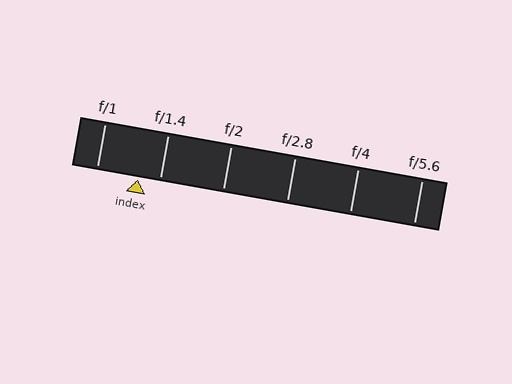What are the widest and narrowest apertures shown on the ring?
The widest aperture shown is f/1 and the narrowest is f/5.6.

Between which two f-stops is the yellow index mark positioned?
The index mark is between f/1 and f/1.4.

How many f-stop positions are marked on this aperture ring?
There are 6 f-stop positions marked.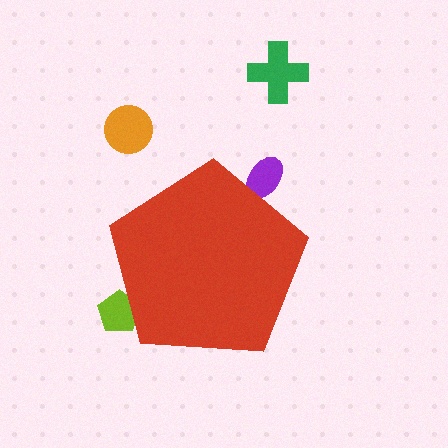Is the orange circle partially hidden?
No, the orange circle is fully visible.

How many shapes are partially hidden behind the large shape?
2 shapes are partially hidden.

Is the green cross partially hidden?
No, the green cross is fully visible.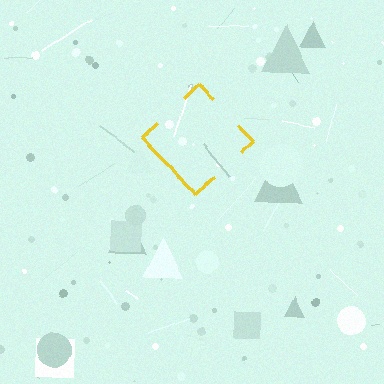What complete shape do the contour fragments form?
The contour fragments form a diamond.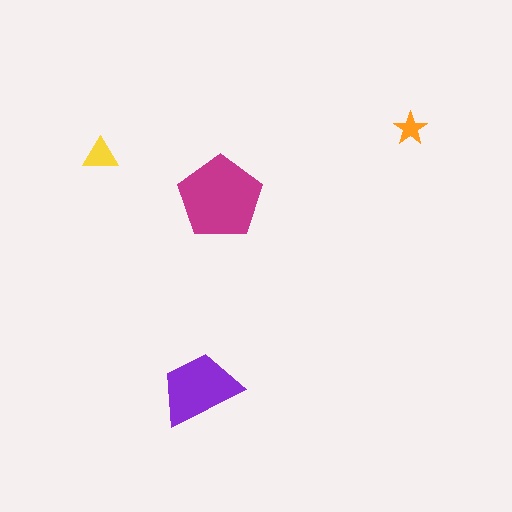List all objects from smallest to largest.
The orange star, the yellow triangle, the purple trapezoid, the magenta pentagon.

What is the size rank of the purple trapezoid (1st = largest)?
2nd.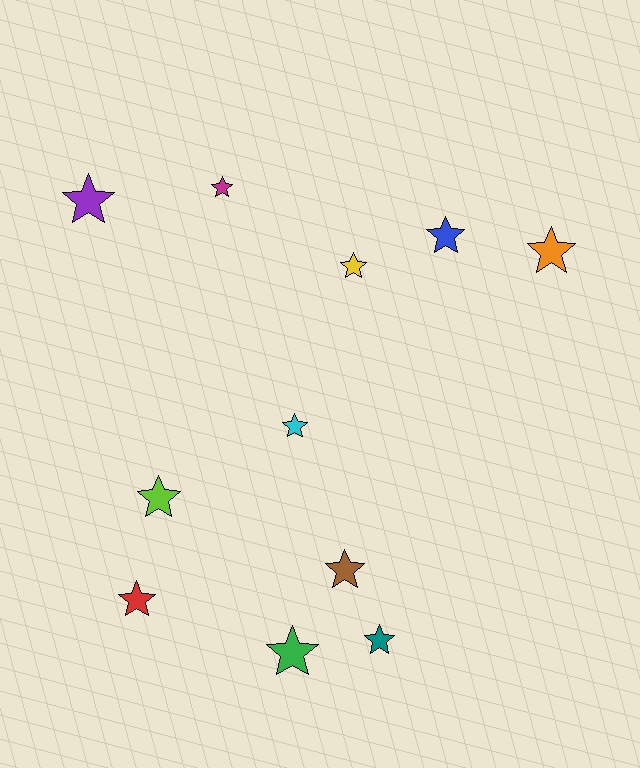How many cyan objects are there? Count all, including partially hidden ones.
There is 1 cyan object.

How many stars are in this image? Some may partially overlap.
There are 11 stars.